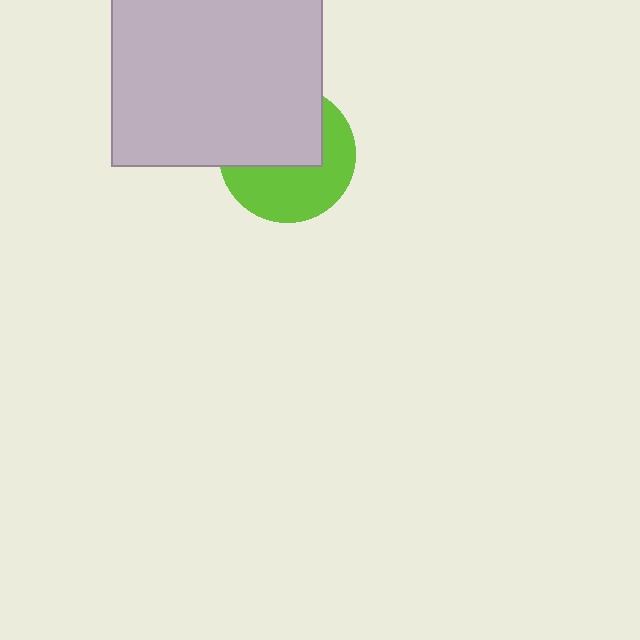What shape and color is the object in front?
The object in front is a light gray square.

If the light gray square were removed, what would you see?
You would see the complete lime circle.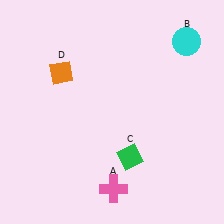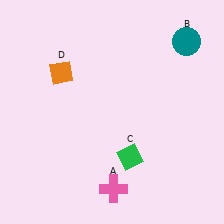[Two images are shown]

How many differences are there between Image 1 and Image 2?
There is 1 difference between the two images.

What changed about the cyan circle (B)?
In Image 1, B is cyan. In Image 2, it changed to teal.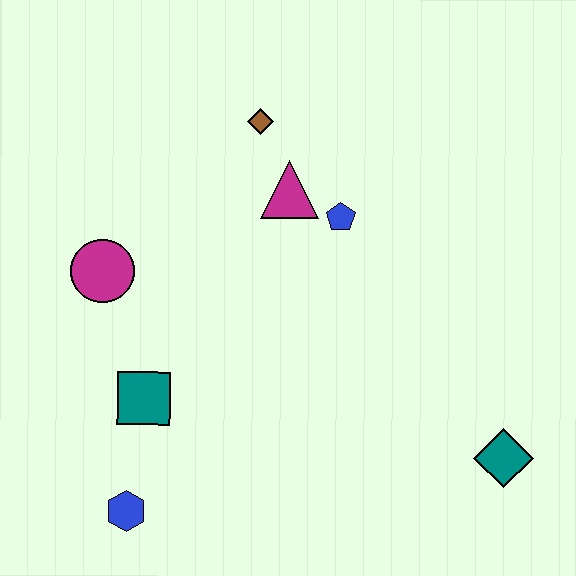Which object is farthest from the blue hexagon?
The brown diamond is farthest from the blue hexagon.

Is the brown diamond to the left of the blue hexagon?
No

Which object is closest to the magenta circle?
The teal square is closest to the magenta circle.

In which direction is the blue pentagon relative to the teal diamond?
The blue pentagon is above the teal diamond.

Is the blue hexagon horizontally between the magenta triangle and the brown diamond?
No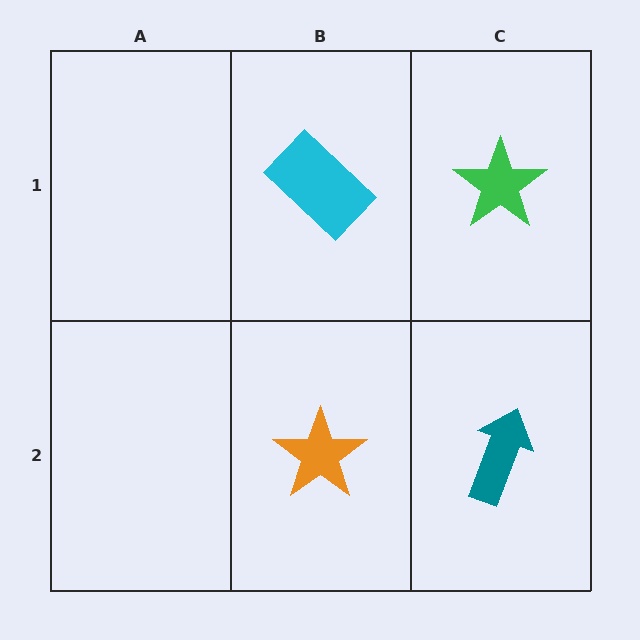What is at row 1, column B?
A cyan rectangle.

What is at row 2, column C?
A teal arrow.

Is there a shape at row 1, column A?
No, that cell is empty.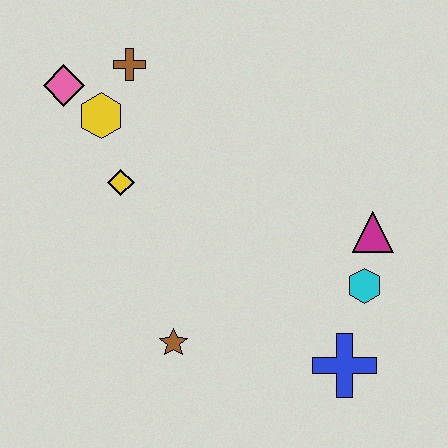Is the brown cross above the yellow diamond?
Yes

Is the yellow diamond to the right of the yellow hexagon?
Yes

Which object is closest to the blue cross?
The cyan hexagon is closest to the blue cross.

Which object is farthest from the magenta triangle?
The pink diamond is farthest from the magenta triangle.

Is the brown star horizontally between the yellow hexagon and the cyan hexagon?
Yes